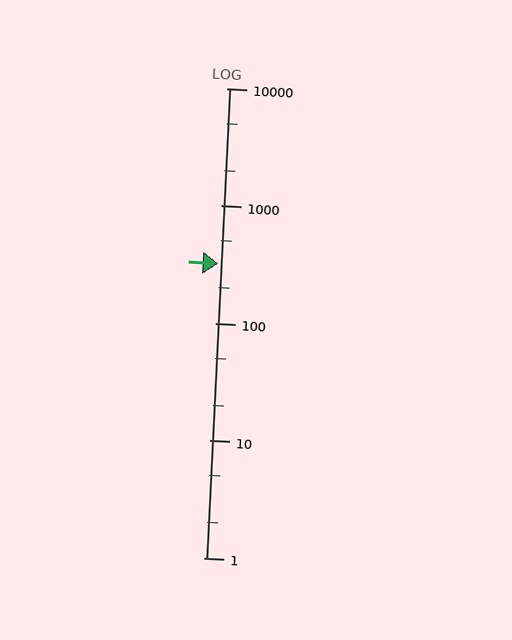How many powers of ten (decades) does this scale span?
The scale spans 4 decades, from 1 to 10000.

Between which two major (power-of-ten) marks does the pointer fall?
The pointer is between 100 and 1000.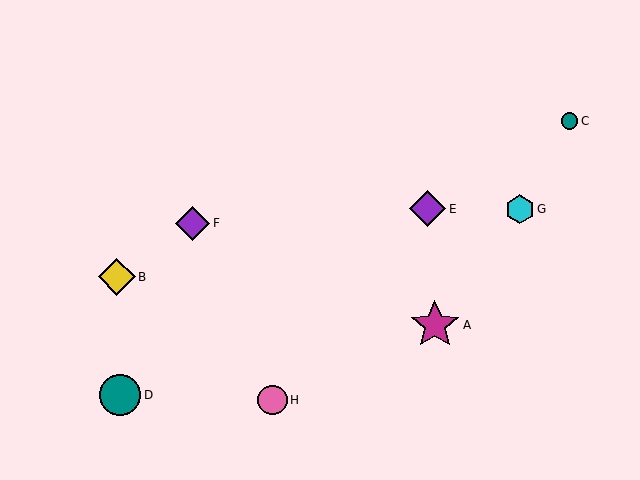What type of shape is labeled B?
Shape B is a yellow diamond.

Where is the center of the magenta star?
The center of the magenta star is at (435, 325).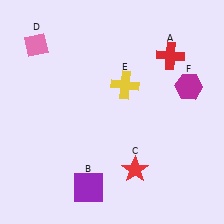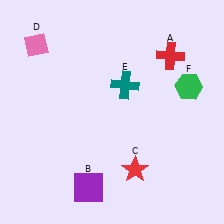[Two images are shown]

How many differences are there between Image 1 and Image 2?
There are 2 differences between the two images.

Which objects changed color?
E changed from yellow to teal. F changed from magenta to green.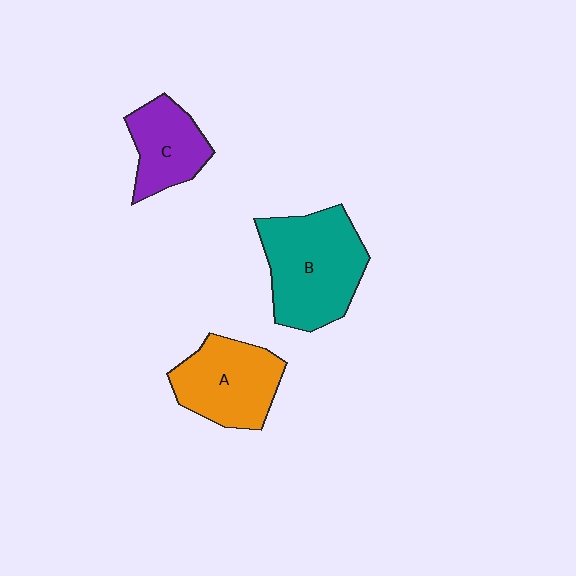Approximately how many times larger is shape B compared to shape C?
Approximately 1.7 times.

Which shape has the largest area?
Shape B (teal).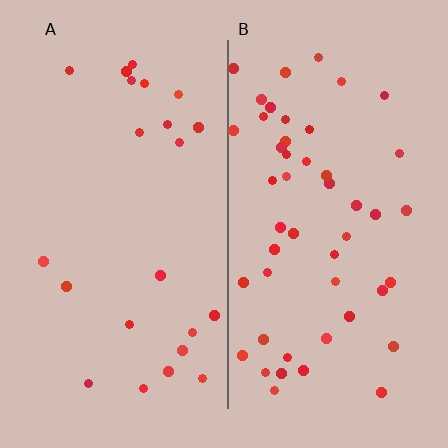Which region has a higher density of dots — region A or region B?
B (the right).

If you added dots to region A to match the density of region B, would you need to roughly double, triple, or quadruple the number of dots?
Approximately double.